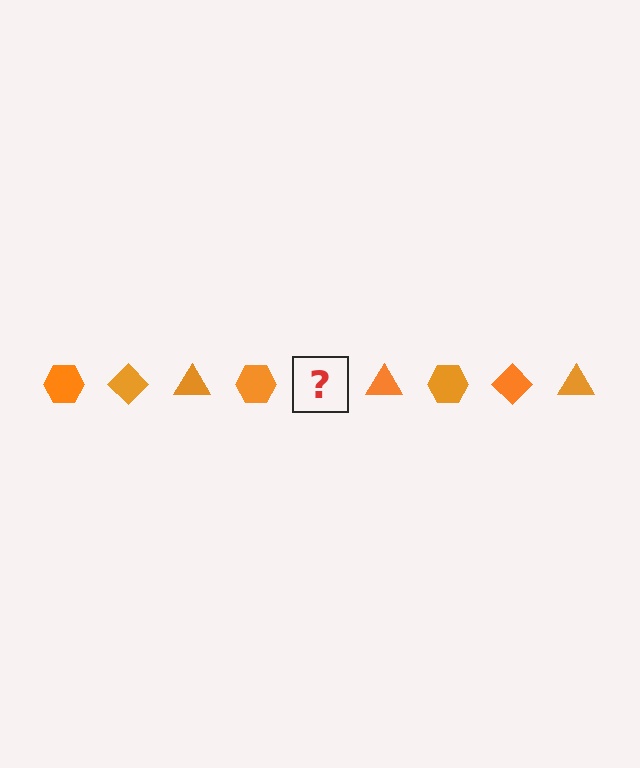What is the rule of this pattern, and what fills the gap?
The rule is that the pattern cycles through hexagon, diamond, triangle shapes in orange. The gap should be filled with an orange diamond.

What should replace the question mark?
The question mark should be replaced with an orange diamond.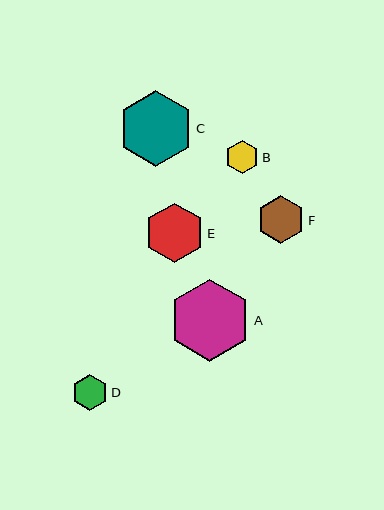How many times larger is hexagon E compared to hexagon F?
Hexagon E is approximately 1.2 times the size of hexagon F.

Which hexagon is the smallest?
Hexagon B is the smallest with a size of approximately 33 pixels.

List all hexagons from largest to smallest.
From largest to smallest: A, C, E, F, D, B.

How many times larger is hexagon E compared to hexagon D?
Hexagon E is approximately 1.6 times the size of hexagon D.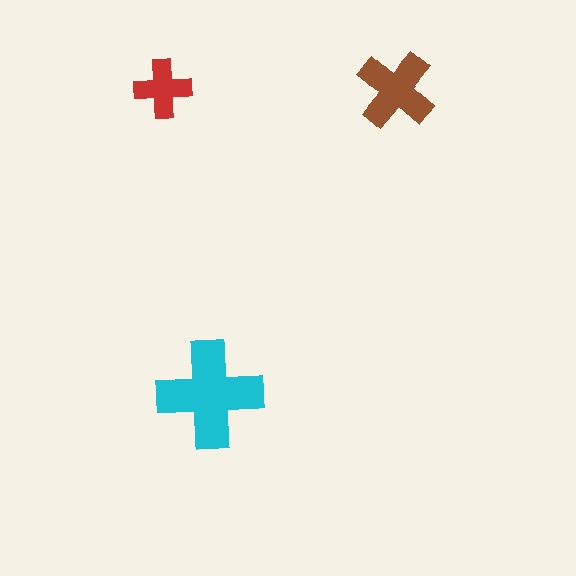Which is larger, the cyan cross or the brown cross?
The cyan one.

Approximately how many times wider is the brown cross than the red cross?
About 1.5 times wider.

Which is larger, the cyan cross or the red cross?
The cyan one.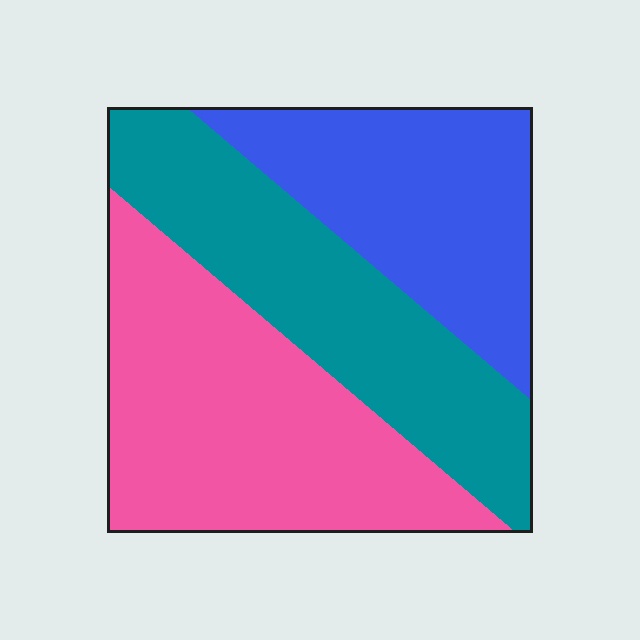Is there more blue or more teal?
Teal.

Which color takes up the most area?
Pink, at roughly 40%.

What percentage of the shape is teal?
Teal takes up about one third (1/3) of the shape.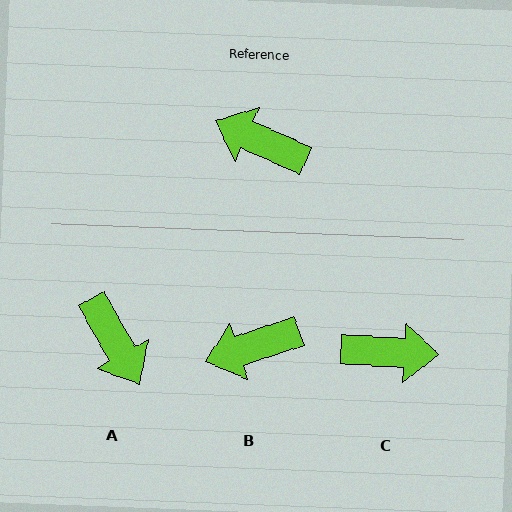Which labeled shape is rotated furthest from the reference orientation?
C, about 159 degrees away.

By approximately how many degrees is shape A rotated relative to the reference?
Approximately 144 degrees counter-clockwise.